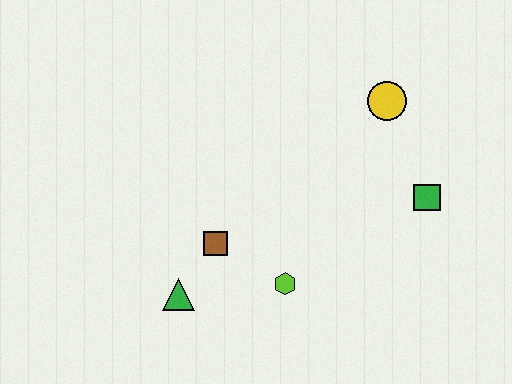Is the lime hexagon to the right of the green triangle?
Yes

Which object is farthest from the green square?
The green triangle is farthest from the green square.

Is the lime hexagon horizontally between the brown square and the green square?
Yes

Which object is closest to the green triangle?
The brown square is closest to the green triangle.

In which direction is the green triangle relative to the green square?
The green triangle is to the left of the green square.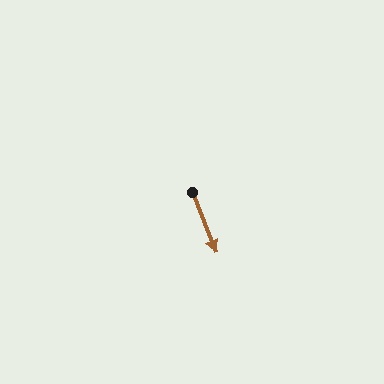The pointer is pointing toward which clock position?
Roughly 5 o'clock.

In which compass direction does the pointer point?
South.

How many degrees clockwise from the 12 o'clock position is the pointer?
Approximately 159 degrees.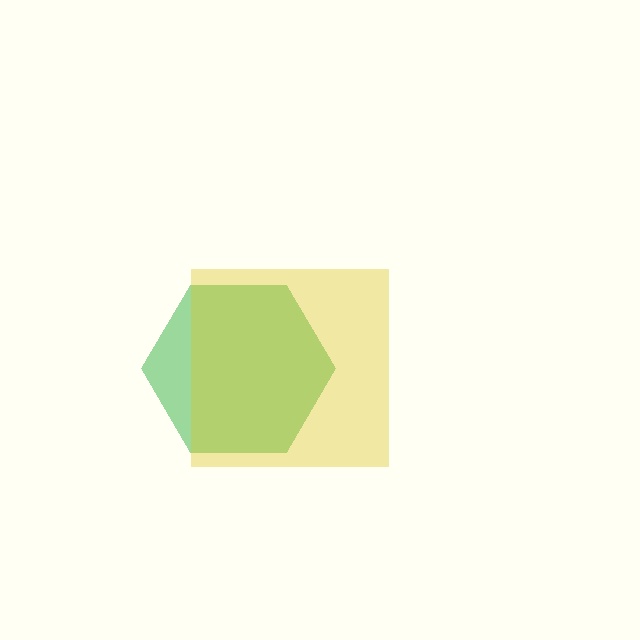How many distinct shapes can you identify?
There are 2 distinct shapes: a green hexagon, a yellow square.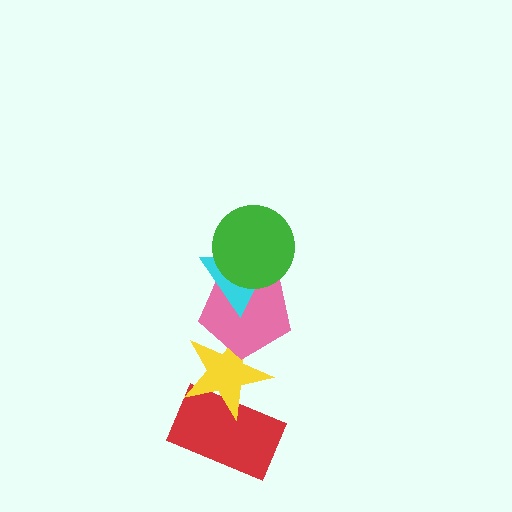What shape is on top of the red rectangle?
The yellow star is on top of the red rectangle.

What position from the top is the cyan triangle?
The cyan triangle is 2nd from the top.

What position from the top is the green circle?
The green circle is 1st from the top.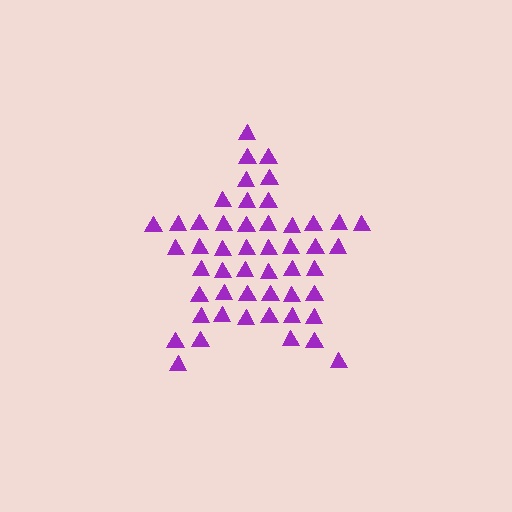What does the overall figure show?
The overall figure shows a star.